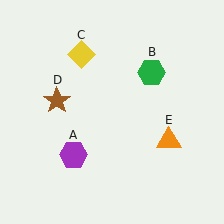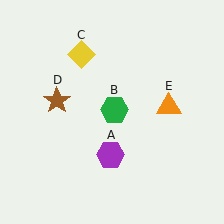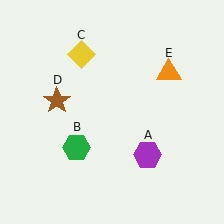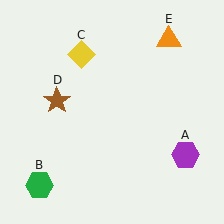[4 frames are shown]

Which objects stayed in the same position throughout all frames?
Yellow diamond (object C) and brown star (object D) remained stationary.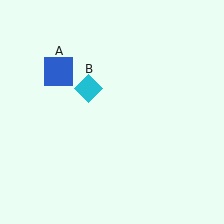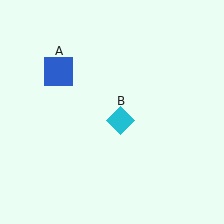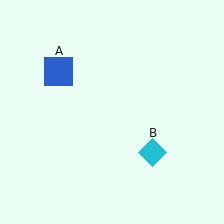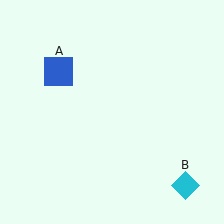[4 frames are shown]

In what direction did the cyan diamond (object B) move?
The cyan diamond (object B) moved down and to the right.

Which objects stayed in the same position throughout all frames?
Blue square (object A) remained stationary.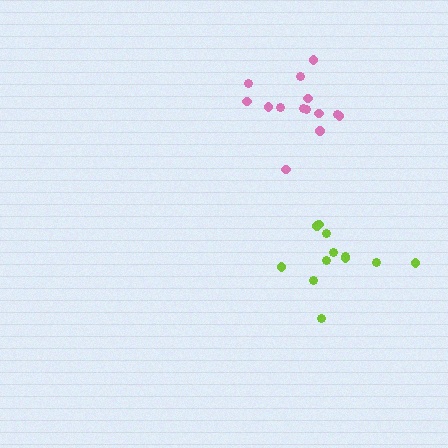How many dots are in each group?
Group 1: 14 dots, Group 2: 12 dots (26 total).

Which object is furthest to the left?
The pink cluster is leftmost.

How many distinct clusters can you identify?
There are 2 distinct clusters.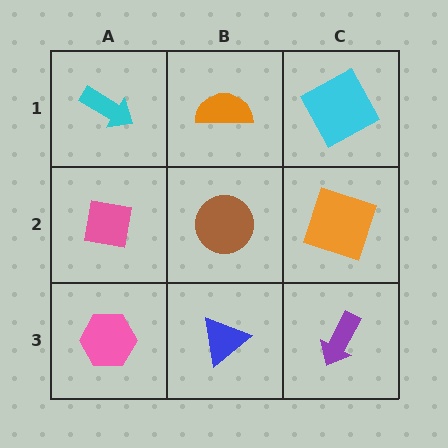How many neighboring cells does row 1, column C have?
2.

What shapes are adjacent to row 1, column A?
A pink square (row 2, column A), an orange semicircle (row 1, column B).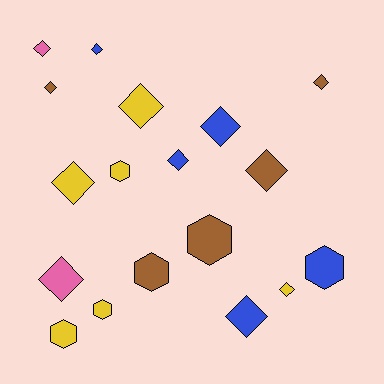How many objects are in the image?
There are 18 objects.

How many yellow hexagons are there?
There are 3 yellow hexagons.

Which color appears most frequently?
Yellow, with 6 objects.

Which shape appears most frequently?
Diamond, with 12 objects.